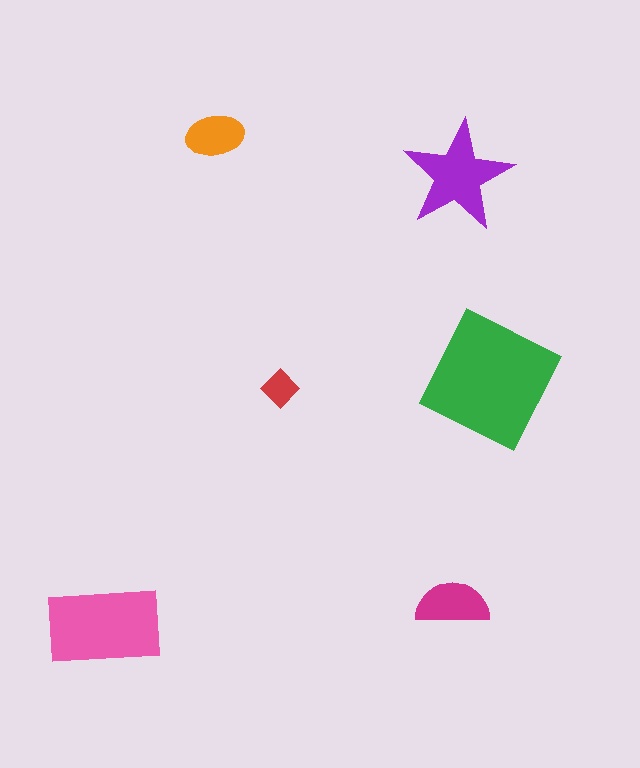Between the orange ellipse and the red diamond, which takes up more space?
The orange ellipse.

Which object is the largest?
The green square.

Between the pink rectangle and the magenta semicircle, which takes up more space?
The pink rectangle.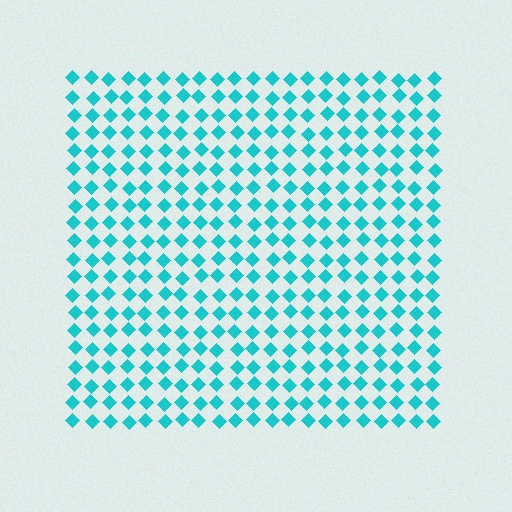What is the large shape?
The large shape is a square.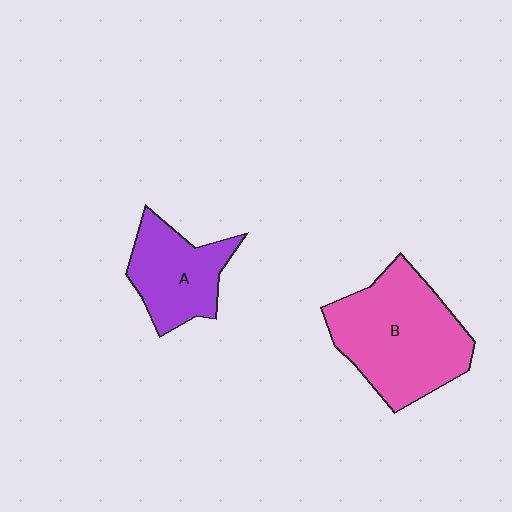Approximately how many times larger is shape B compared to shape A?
Approximately 1.7 times.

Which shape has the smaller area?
Shape A (purple).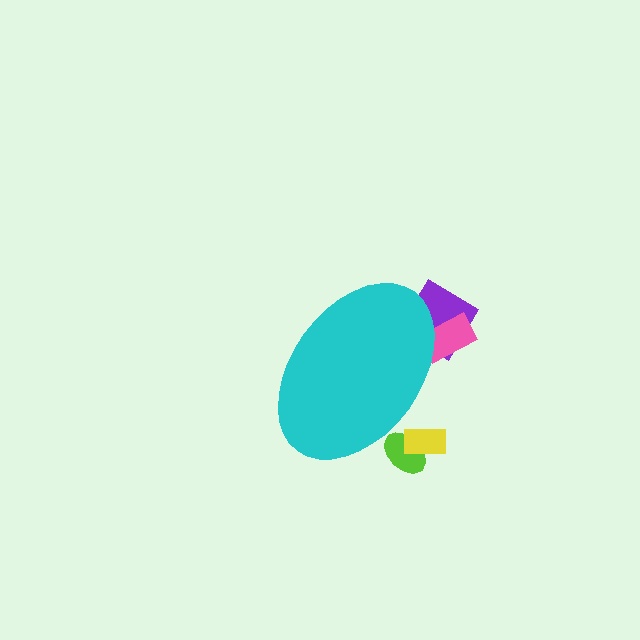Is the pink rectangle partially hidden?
Yes, the pink rectangle is partially hidden behind the cyan ellipse.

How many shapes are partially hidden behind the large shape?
4 shapes are partially hidden.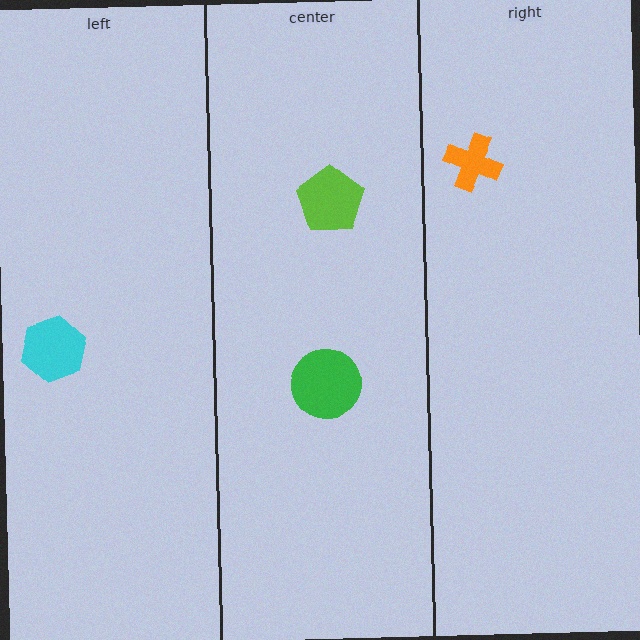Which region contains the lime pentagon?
The center region.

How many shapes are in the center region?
2.